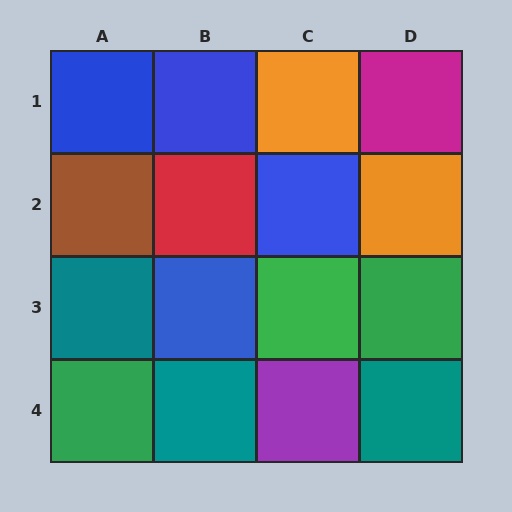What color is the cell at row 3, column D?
Green.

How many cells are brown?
1 cell is brown.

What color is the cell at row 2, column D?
Orange.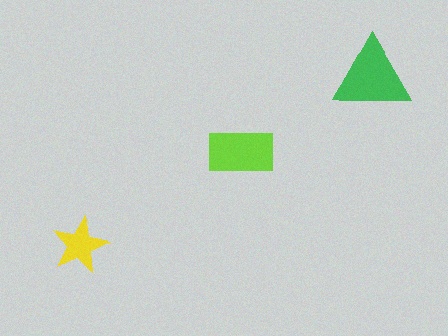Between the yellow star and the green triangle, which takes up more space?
The green triangle.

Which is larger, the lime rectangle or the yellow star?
The lime rectangle.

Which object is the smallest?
The yellow star.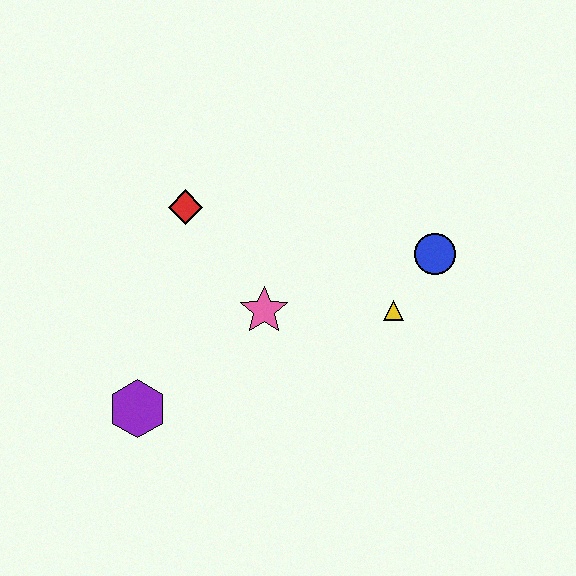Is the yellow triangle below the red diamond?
Yes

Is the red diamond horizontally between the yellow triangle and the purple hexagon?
Yes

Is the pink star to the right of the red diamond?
Yes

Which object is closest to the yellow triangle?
The blue circle is closest to the yellow triangle.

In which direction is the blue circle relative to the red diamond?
The blue circle is to the right of the red diamond.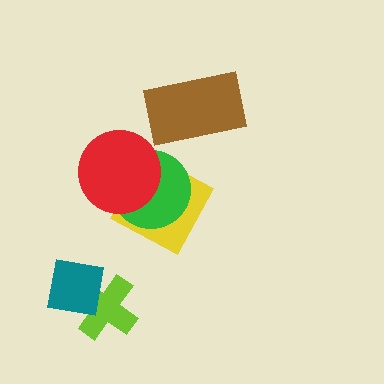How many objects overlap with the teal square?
1 object overlaps with the teal square.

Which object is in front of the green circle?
The red circle is in front of the green circle.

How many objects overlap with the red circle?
2 objects overlap with the red circle.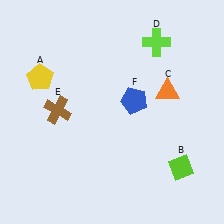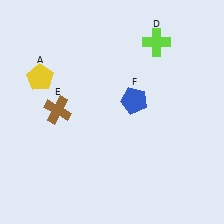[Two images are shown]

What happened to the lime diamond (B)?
The lime diamond (B) was removed in Image 2. It was in the bottom-right area of Image 1.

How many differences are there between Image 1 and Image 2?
There are 2 differences between the two images.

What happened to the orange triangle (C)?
The orange triangle (C) was removed in Image 2. It was in the top-right area of Image 1.